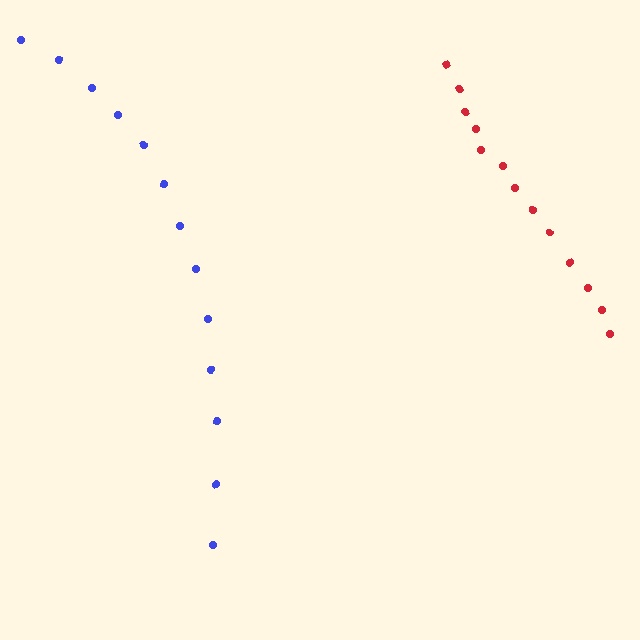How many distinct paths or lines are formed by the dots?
There are 2 distinct paths.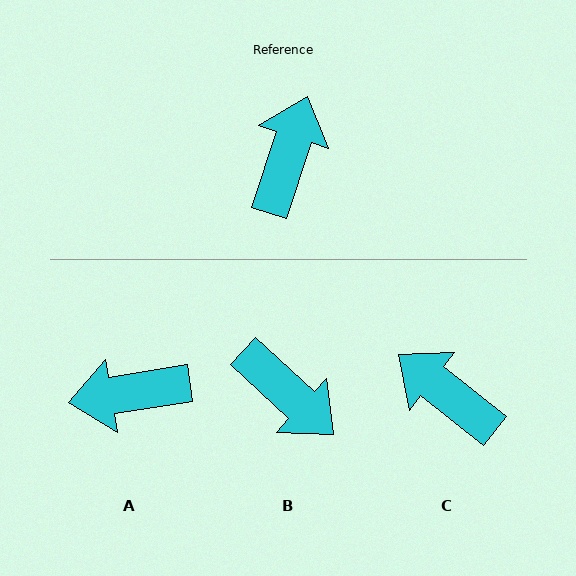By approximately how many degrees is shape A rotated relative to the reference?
Approximately 117 degrees counter-clockwise.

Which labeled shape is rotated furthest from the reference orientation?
A, about 117 degrees away.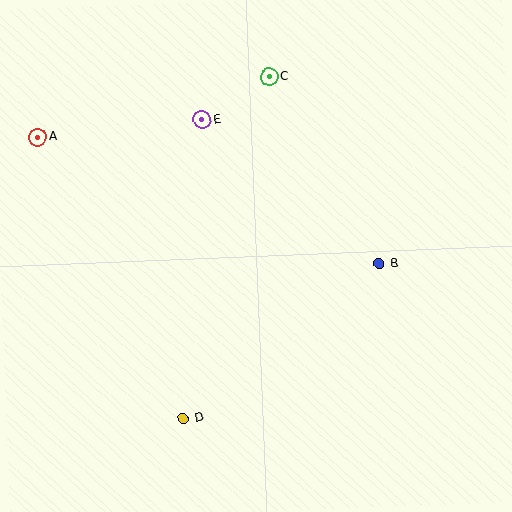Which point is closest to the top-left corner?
Point A is closest to the top-left corner.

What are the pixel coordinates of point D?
Point D is at (183, 419).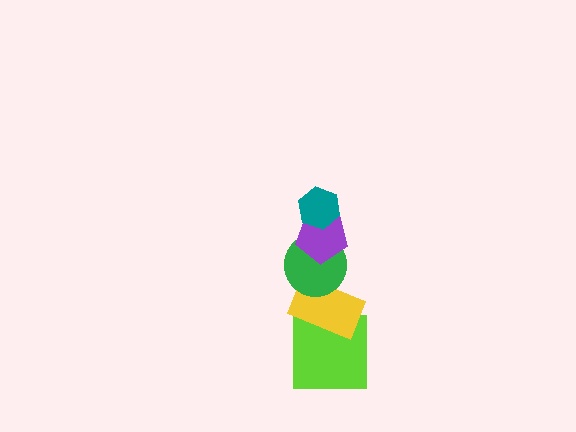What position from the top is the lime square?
The lime square is 5th from the top.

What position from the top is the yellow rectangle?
The yellow rectangle is 4th from the top.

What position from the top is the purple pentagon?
The purple pentagon is 2nd from the top.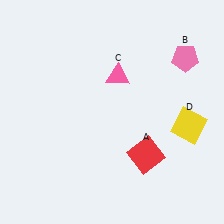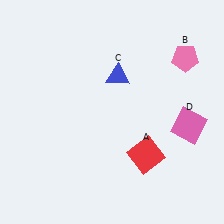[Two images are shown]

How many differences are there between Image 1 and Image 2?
There are 2 differences between the two images.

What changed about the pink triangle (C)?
In Image 1, C is pink. In Image 2, it changed to blue.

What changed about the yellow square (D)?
In Image 1, D is yellow. In Image 2, it changed to pink.